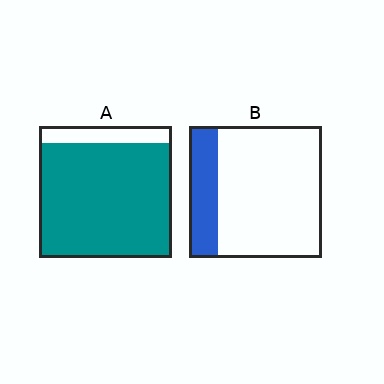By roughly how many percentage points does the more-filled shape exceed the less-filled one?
By roughly 65 percentage points (A over B).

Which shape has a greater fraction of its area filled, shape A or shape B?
Shape A.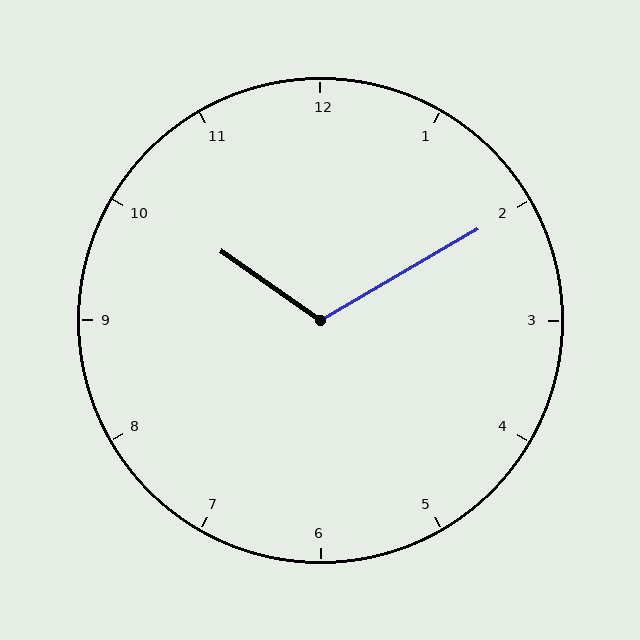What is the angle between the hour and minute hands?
Approximately 115 degrees.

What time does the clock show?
10:10.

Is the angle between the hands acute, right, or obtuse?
It is obtuse.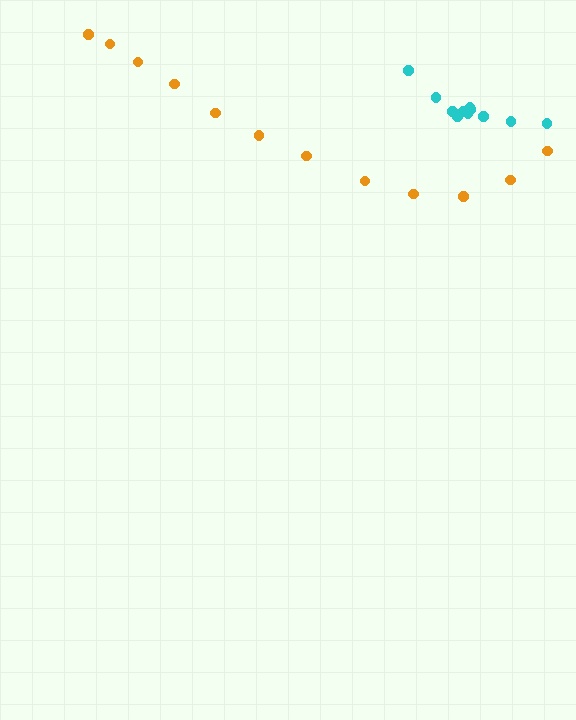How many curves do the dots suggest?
There are 2 distinct paths.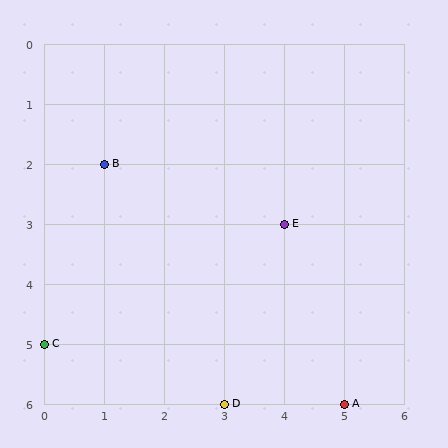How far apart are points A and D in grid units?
Points A and D are 2 columns apart.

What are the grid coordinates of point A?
Point A is at grid coordinates (5, 6).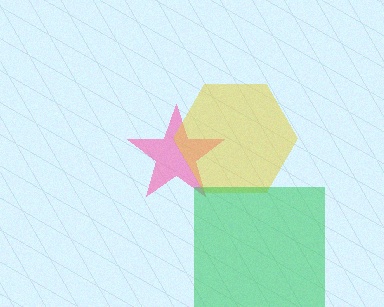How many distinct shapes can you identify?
There are 3 distinct shapes: a pink star, a yellow hexagon, a green square.